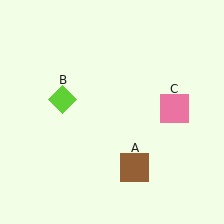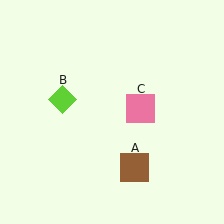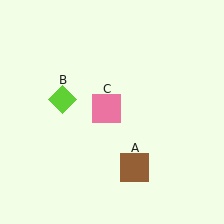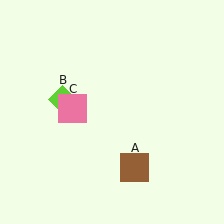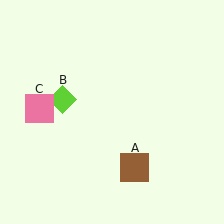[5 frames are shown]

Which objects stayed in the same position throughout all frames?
Brown square (object A) and lime diamond (object B) remained stationary.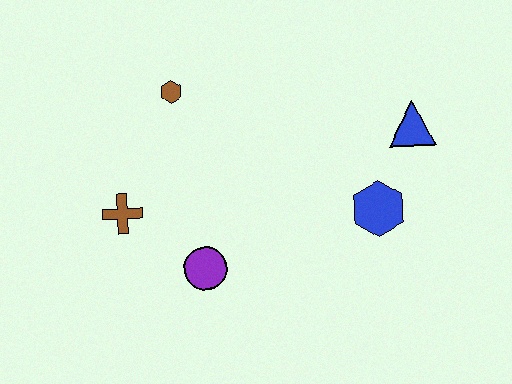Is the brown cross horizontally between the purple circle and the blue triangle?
No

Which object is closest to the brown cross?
The purple circle is closest to the brown cross.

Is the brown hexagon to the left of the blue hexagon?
Yes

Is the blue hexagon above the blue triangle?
No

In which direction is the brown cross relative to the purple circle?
The brown cross is to the left of the purple circle.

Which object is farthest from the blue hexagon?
The brown cross is farthest from the blue hexagon.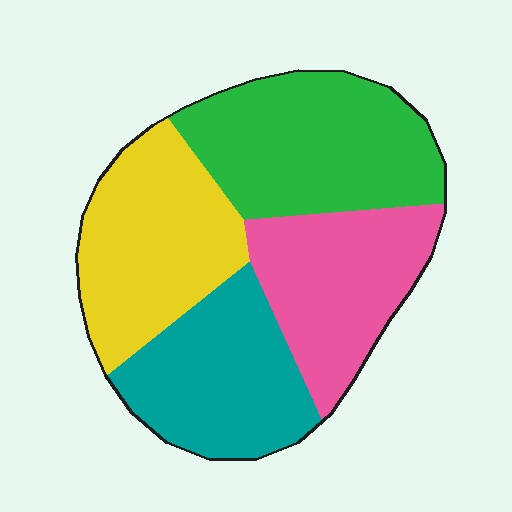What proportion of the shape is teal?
Teal takes up less than a quarter of the shape.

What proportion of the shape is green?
Green takes up about one quarter (1/4) of the shape.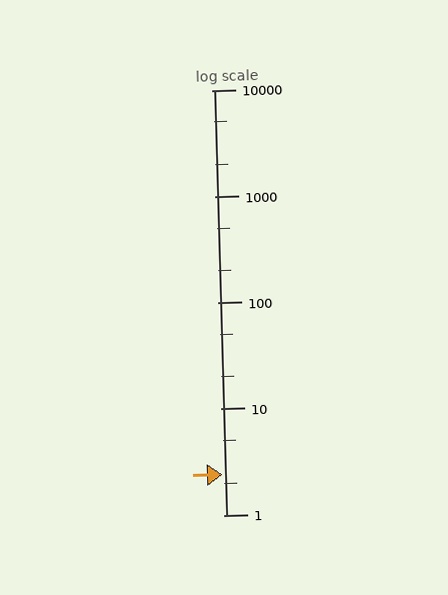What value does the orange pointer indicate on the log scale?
The pointer indicates approximately 2.4.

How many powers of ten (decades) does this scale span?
The scale spans 4 decades, from 1 to 10000.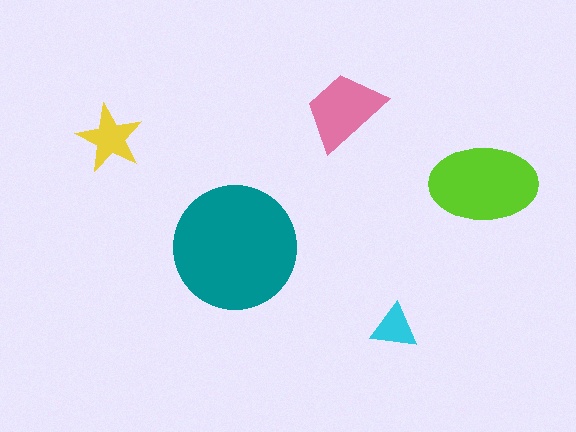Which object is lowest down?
The cyan triangle is bottommost.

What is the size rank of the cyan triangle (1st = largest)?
5th.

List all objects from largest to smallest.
The teal circle, the lime ellipse, the pink trapezoid, the yellow star, the cyan triangle.